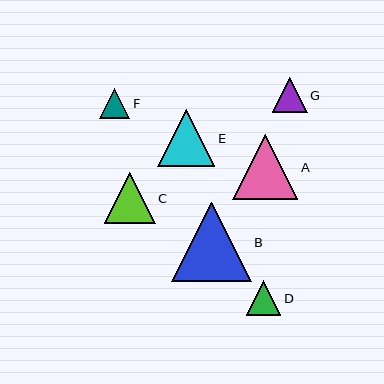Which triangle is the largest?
Triangle B is the largest with a size of approximately 80 pixels.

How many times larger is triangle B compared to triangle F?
Triangle B is approximately 2.6 times the size of triangle F.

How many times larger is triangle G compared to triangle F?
Triangle G is approximately 1.1 times the size of triangle F.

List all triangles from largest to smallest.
From largest to smallest: B, A, E, C, G, D, F.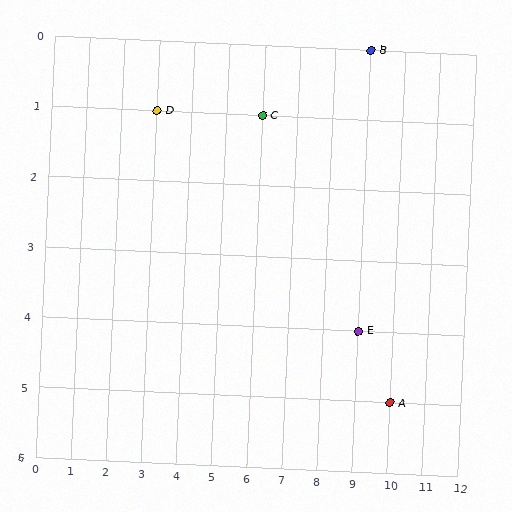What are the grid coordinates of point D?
Point D is at grid coordinates (3, 1).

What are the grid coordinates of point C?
Point C is at grid coordinates (6, 1).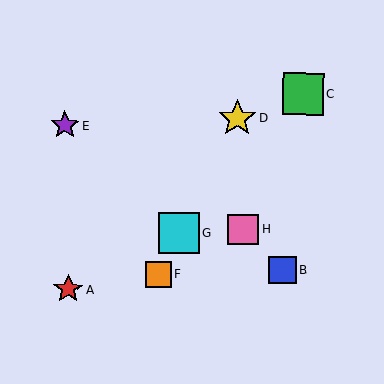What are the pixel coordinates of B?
Object B is at (282, 270).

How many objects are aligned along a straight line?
3 objects (D, F, G) are aligned along a straight line.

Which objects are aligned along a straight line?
Objects D, F, G are aligned along a straight line.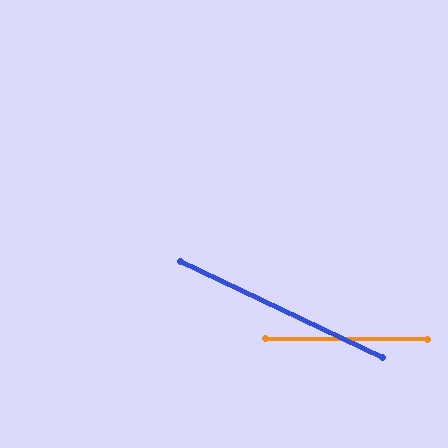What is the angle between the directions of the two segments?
Approximately 25 degrees.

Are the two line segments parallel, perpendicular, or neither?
Neither parallel nor perpendicular — they differ by about 25°.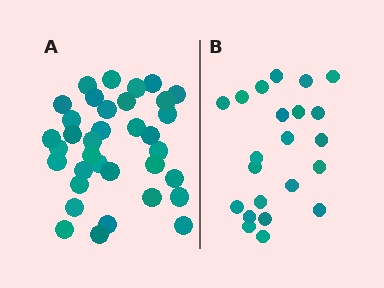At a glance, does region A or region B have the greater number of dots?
Region A (the left region) has more dots.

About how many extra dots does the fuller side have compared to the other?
Region A has approximately 15 more dots than region B.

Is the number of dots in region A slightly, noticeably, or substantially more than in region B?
Region A has substantially more. The ratio is roughly 1.6 to 1.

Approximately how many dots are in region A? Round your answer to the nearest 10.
About 40 dots. (The exact count is 35, which rounds to 40.)